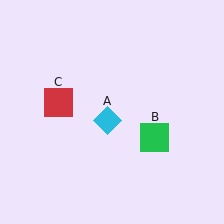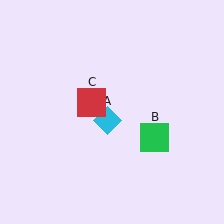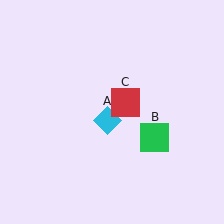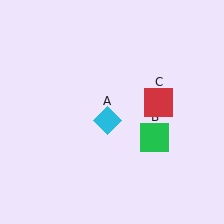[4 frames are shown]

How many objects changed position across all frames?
1 object changed position: red square (object C).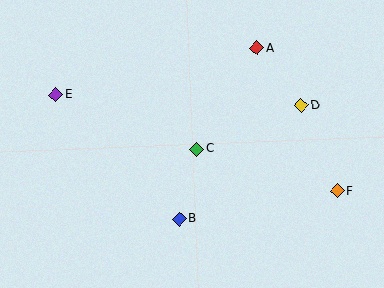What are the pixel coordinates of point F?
Point F is at (337, 191).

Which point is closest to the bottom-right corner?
Point F is closest to the bottom-right corner.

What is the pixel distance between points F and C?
The distance between F and C is 146 pixels.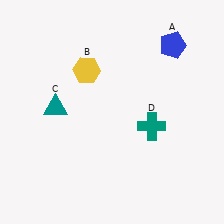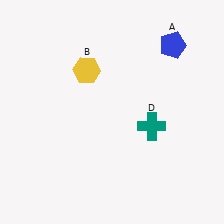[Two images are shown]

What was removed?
The teal triangle (C) was removed in Image 2.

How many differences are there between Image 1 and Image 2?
There is 1 difference between the two images.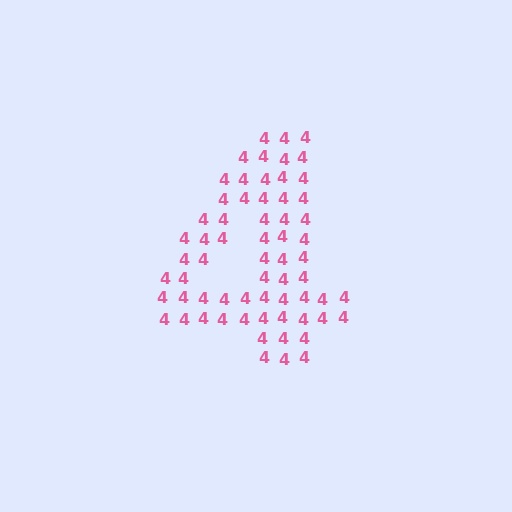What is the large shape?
The large shape is the digit 4.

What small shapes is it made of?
It is made of small digit 4's.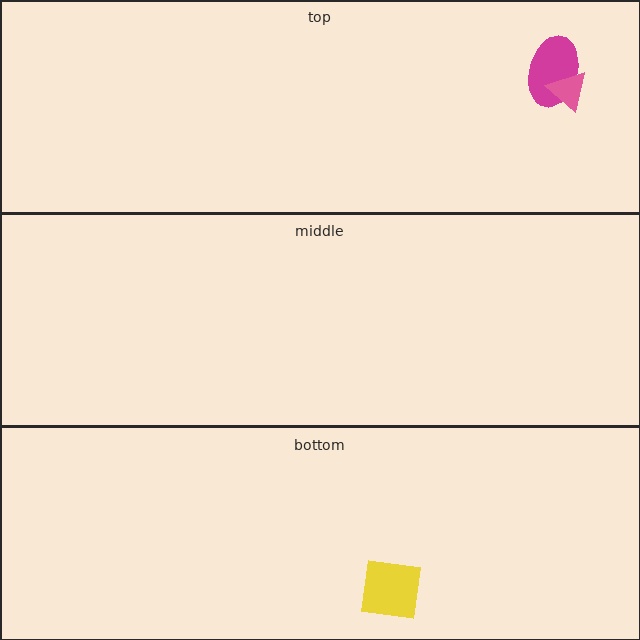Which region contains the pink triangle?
The top region.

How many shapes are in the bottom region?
1.